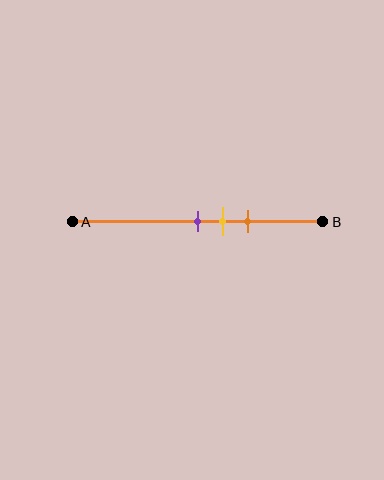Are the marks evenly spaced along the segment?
Yes, the marks are approximately evenly spaced.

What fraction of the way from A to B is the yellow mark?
The yellow mark is approximately 60% (0.6) of the way from A to B.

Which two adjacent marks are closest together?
The purple and yellow marks are the closest adjacent pair.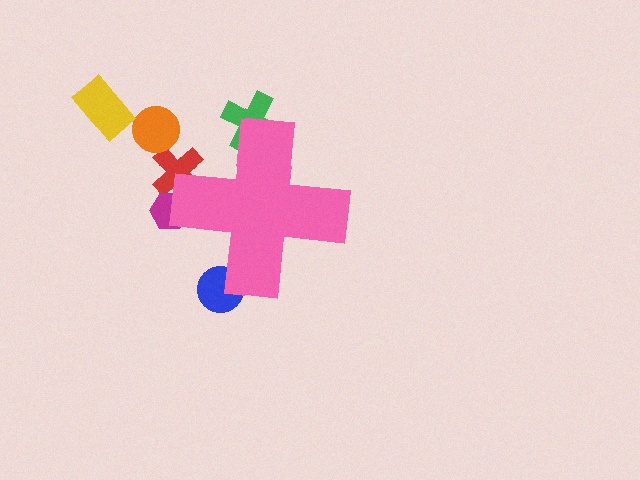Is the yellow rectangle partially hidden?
No, the yellow rectangle is fully visible.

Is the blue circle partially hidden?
Yes, the blue circle is partially hidden behind the pink cross.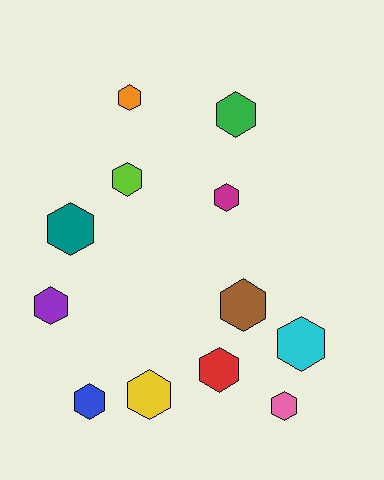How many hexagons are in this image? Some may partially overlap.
There are 12 hexagons.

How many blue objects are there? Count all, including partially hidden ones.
There is 1 blue object.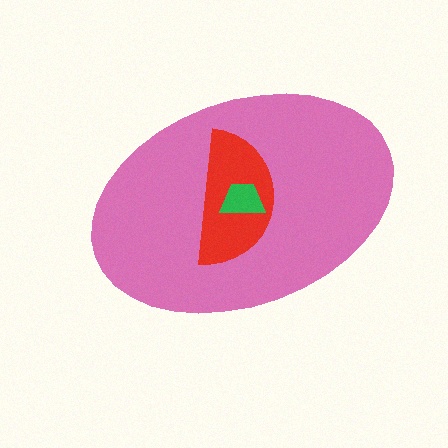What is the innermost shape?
The green trapezoid.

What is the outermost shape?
The pink ellipse.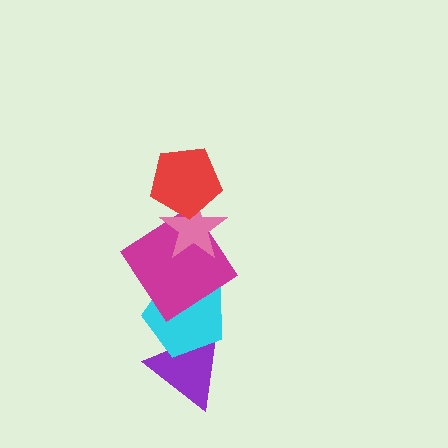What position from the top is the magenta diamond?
The magenta diamond is 3rd from the top.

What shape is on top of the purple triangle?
The cyan pentagon is on top of the purple triangle.